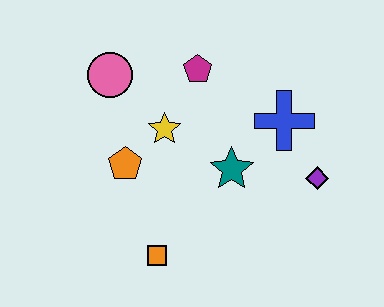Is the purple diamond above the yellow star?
No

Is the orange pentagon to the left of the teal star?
Yes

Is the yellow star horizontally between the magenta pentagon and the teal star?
No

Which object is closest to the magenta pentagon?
The yellow star is closest to the magenta pentagon.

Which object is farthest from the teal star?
The pink circle is farthest from the teal star.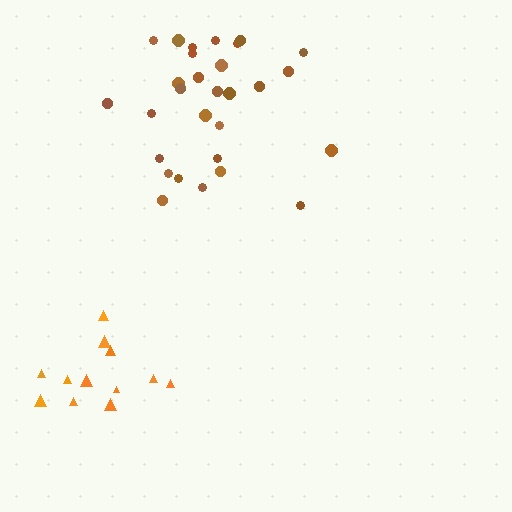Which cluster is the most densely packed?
Orange.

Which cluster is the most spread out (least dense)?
Brown.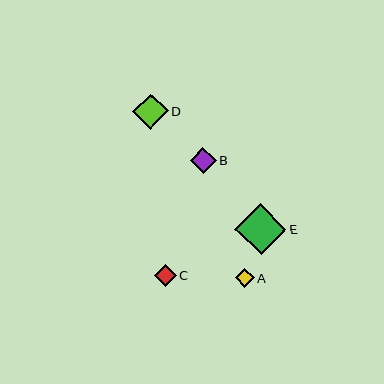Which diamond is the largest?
Diamond E is the largest with a size of approximately 51 pixels.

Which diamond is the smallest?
Diamond A is the smallest with a size of approximately 19 pixels.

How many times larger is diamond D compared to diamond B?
Diamond D is approximately 1.4 times the size of diamond B.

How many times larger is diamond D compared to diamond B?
Diamond D is approximately 1.4 times the size of diamond B.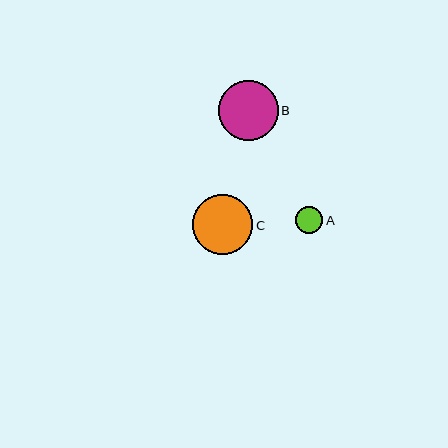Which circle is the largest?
Circle C is the largest with a size of approximately 60 pixels.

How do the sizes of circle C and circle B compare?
Circle C and circle B are approximately the same size.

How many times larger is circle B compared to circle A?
Circle B is approximately 2.2 times the size of circle A.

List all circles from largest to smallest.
From largest to smallest: C, B, A.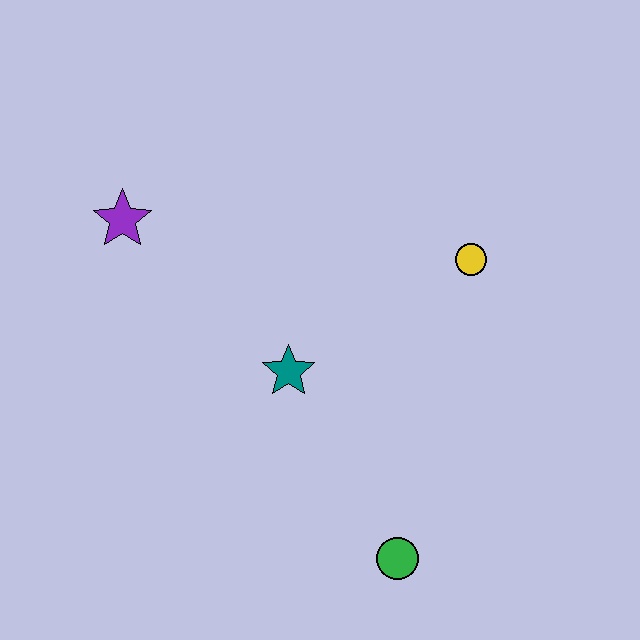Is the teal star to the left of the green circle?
Yes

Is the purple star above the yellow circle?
Yes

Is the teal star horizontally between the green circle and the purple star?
Yes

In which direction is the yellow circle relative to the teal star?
The yellow circle is to the right of the teal star.